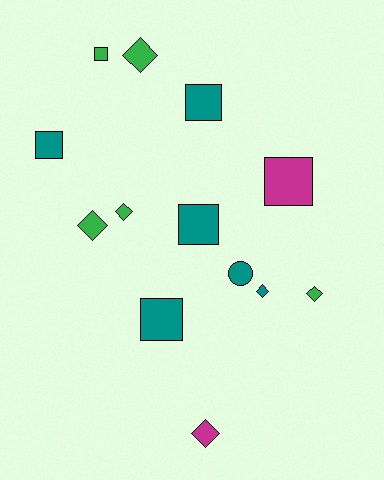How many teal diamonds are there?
There is 1 teal diamond.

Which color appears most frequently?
Teal, with 6 objects.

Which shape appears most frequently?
Square, with 6 objects.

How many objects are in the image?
There are 13 objects.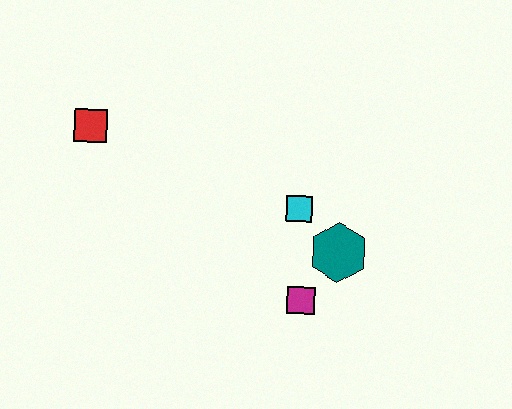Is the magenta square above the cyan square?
No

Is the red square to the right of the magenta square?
No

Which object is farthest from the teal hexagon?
The red square is farthest from the teal hexagon.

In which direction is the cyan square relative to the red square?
The cyan square is to the right of the red square.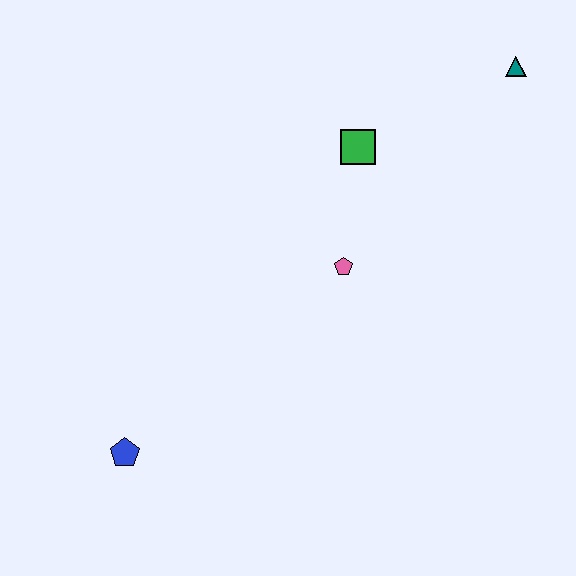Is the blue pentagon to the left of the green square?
Yes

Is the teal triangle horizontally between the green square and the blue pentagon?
No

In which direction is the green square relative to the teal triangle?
The green square is to the left of the teal triangle.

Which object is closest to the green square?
The pink pentagon is closest to the green square.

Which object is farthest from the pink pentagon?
The blue pentagon is farthest from the pink pentagon.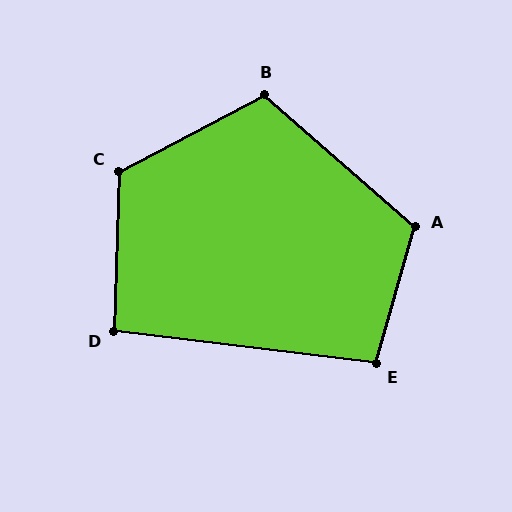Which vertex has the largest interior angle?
C, at approximately 119 degrees.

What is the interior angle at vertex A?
Approximately 116 degrees (obtuse).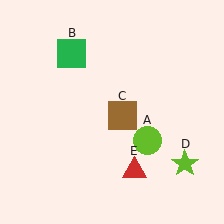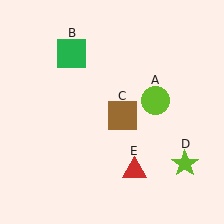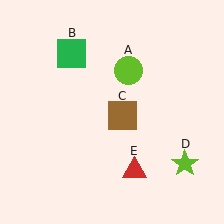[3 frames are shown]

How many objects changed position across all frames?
1 object changed position: lime circle (object A).